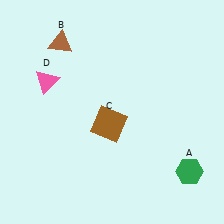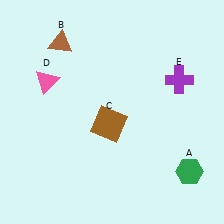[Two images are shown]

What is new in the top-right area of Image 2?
A purple cross (E) was added in the top-right area of Image 2.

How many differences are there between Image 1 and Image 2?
There is 1 difference between the two images.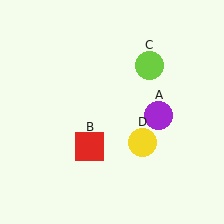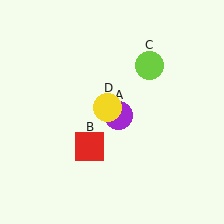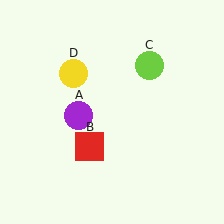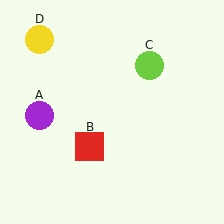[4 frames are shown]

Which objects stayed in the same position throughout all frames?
Red square (object B) and lime circle (object C) remained stationary.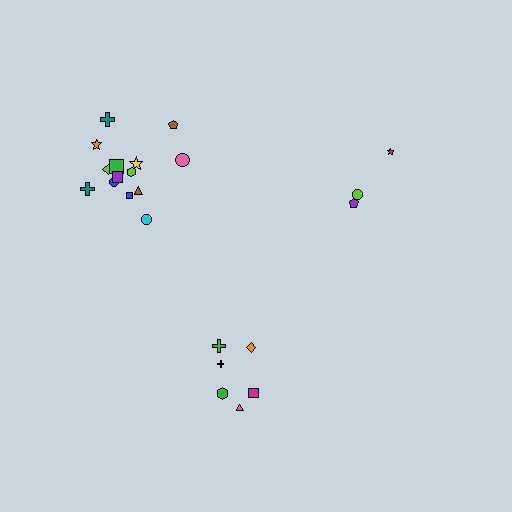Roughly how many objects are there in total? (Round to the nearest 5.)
Roughly 25 objects in total.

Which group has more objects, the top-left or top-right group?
The top-left group.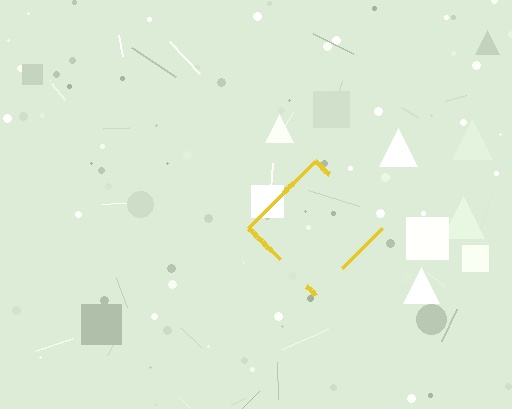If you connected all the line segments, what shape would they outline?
They would outline a diamond.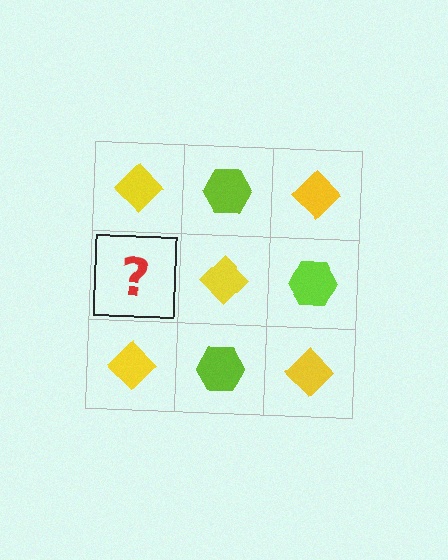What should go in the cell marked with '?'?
The missing cell should contain a lime hexagon.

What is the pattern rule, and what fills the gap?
The rule is that it alternates yellow diamond and lime hexagon in a checkerboard pattern. The gap should be filled with a lime hexagon.